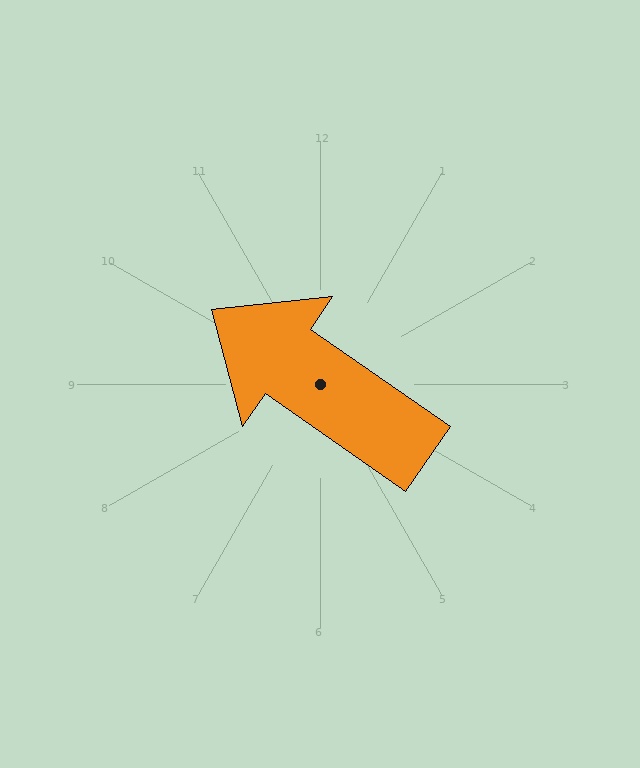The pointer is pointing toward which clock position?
Roughly 10 o'clock.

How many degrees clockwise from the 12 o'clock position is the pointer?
Approximately 305 degrees.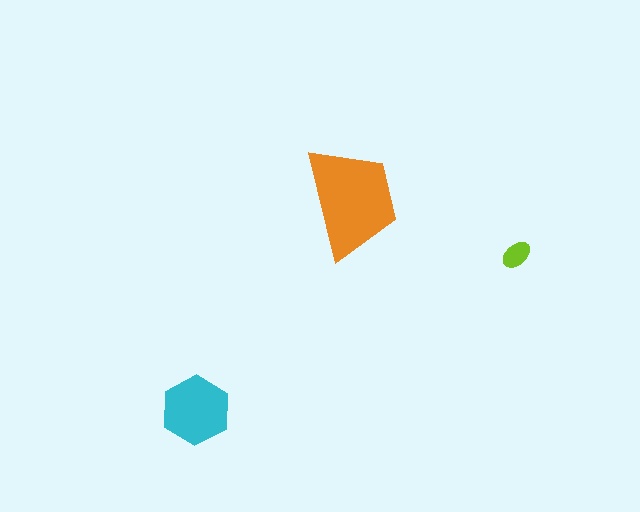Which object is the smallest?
The lime ellipse.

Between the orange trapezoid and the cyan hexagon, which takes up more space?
The orange trapezoid.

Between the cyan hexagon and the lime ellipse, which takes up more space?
The cyan hexagon.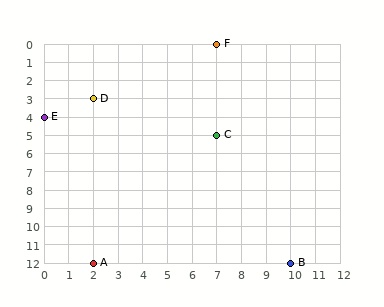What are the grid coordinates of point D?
Point D is at grid coordinates (2, 3).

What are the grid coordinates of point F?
Point F is at grid coordinates (7, 0).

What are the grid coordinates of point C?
Point C is at grid coordinates (7, 5).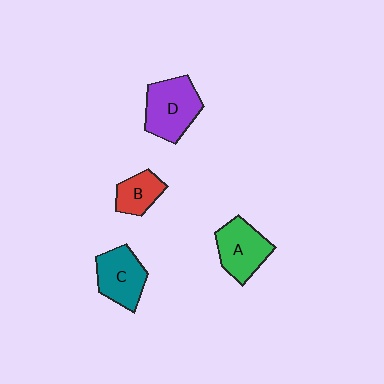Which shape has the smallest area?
Shape B (red).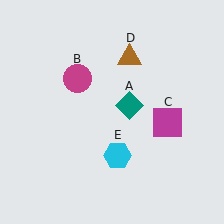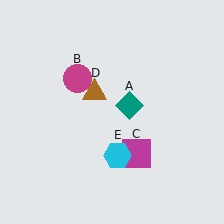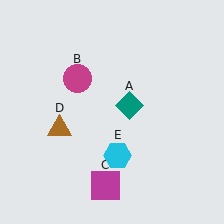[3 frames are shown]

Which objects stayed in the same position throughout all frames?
Teal diamond (object A) and magenta circle (object B) and cyan hexagon (object E) remained stationary.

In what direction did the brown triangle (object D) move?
The brown triangle (object D) moved down and to the left.